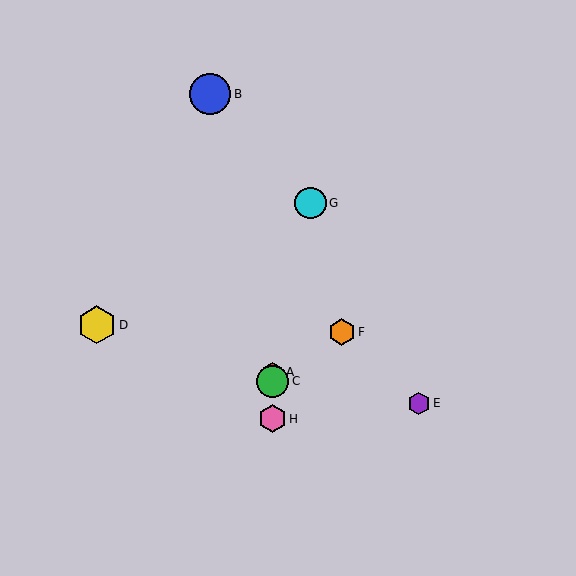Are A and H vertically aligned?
Yes, both are at x≈273.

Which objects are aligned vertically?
Objects A, C, H are aligned vertically.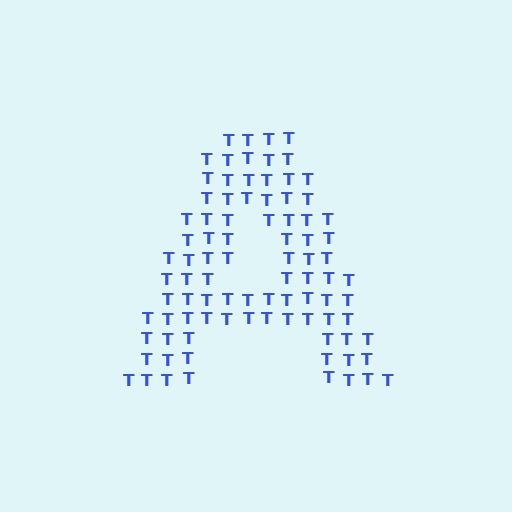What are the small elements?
The small elements are letter T's.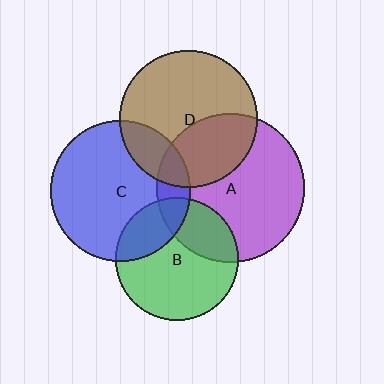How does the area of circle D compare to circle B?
Approximately 1.2 times.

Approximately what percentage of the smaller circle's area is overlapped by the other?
Approximately 20%.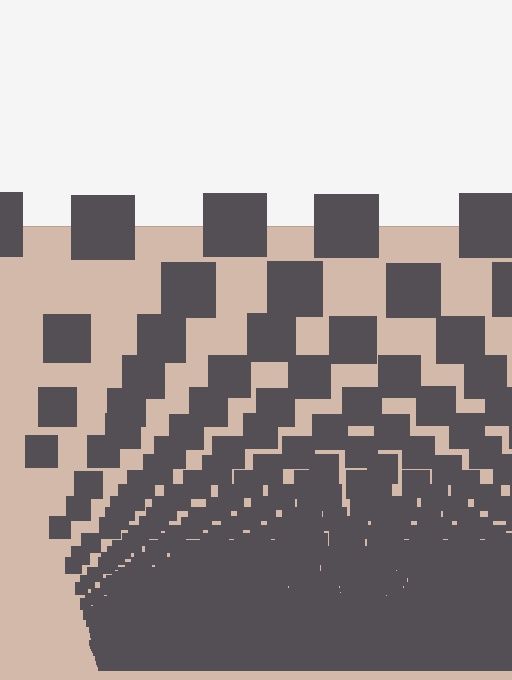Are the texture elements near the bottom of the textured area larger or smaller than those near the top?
Smaller. The gradient is inverted — elements near the bottom are smaller and denser.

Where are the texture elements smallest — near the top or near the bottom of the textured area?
Near the bottom.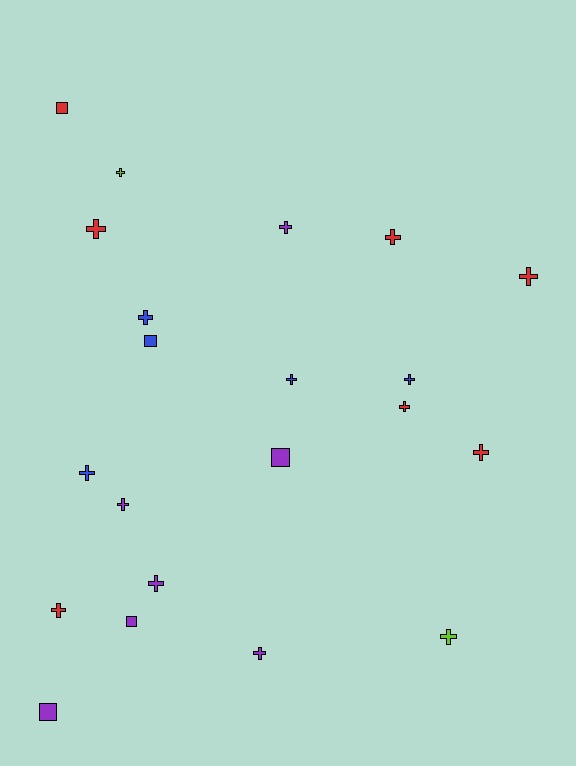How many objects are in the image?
There are 21 objects.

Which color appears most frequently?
Red, with 7 objects.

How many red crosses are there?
There are 6 red crosses.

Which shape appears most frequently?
Cross, with 16 objects.